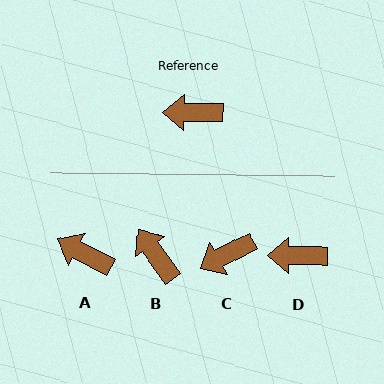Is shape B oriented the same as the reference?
No, it is off by about 53 degrees.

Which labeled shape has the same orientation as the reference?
D.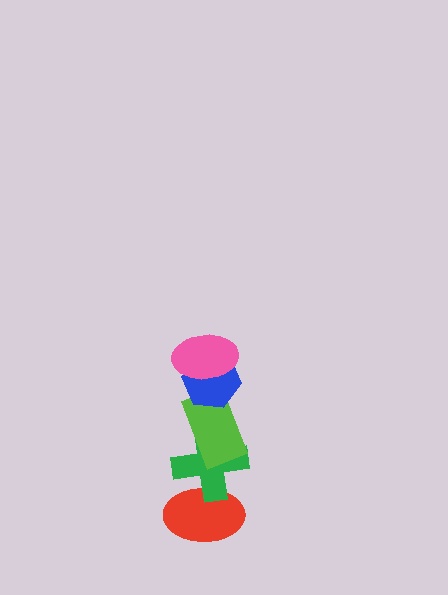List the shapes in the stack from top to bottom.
From top to bottom: the pink ellipse, the blue hexagon, the lime rectangle, the green cross, the red ellipse.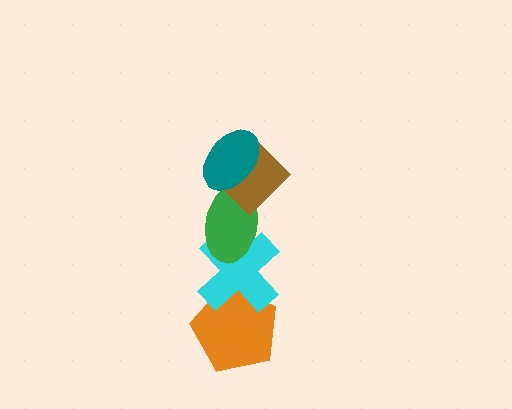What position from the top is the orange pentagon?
The orange pentagon is 5th from the top.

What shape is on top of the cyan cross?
The green ellipse is on top of the cyan cross.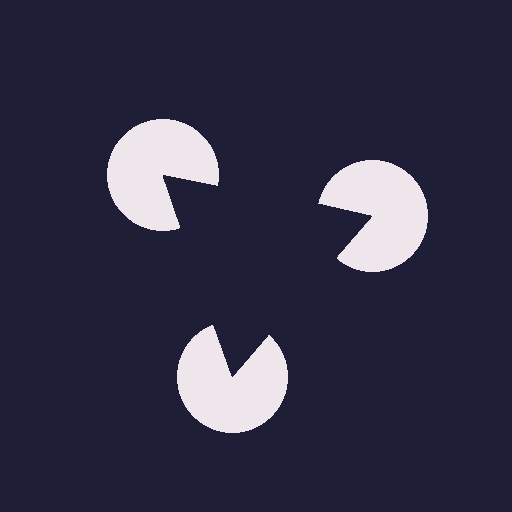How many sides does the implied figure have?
3 sides.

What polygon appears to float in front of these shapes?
An illusory triangle — its edges are inferred from the aligned wedge cuts in the pac-man discs, not physically drawn.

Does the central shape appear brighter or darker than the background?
It typically appears slightly darker than the background, even though no actual brightness change is drawn.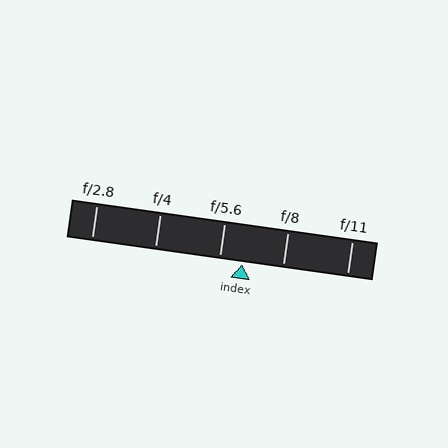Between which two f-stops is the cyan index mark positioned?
The index mark is between f/5.6 and f/8.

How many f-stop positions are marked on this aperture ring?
There are 5 f-stop positions marked.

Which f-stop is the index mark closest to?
The index mark is closest to f/5.6.